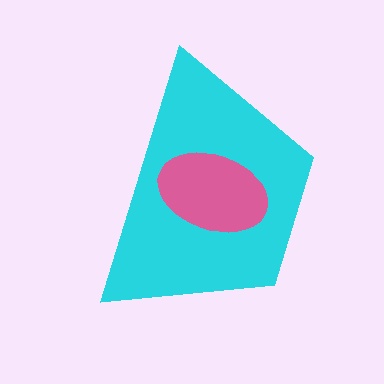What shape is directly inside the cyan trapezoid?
The pink ellipse.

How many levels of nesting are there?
2.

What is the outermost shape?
The cyan trapezoid.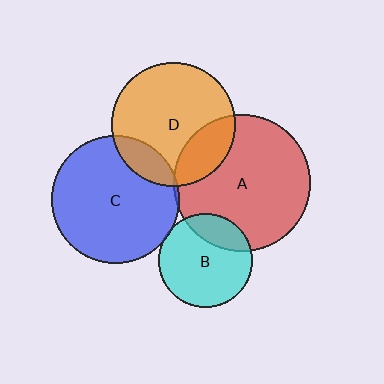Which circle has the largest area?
Circle A (red).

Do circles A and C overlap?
Yes.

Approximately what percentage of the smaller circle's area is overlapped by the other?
Approximately 5%.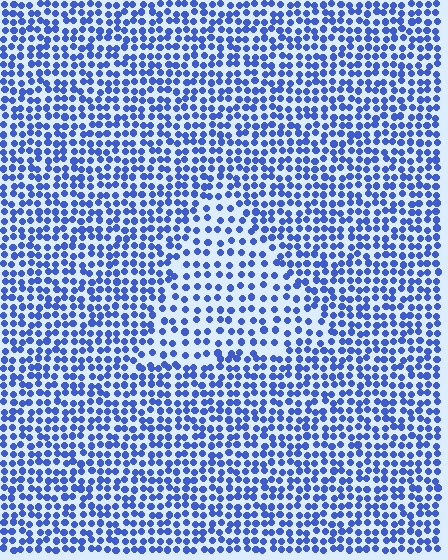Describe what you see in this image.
The image contains small blue elements arranged at two different densities. A triangle-shaped region is visible where the elements are less densely packed than the surrounding area.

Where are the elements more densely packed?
The elements are more densely packed outside the triangle boundary.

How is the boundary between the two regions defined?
The boundary is defined by a change in element density (approximately 1.7x ratio). All elements are the same color, size, and shape.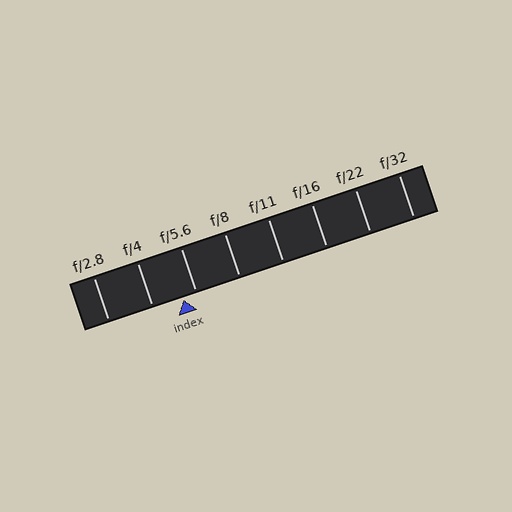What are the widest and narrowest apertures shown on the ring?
The widest aperture shown is f/2.8 and the narrowest is f/32.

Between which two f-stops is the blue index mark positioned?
The index mark is between f/4 and f/5.6.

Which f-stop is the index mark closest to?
The index mark is closest to f/5.6.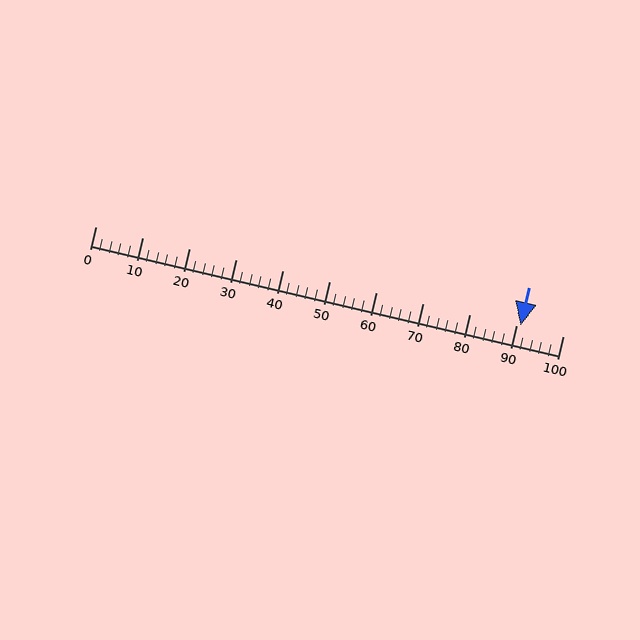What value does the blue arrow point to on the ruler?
The blue arrow points to approximately 91.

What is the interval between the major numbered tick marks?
The major tick marks are spaced 10 units apart.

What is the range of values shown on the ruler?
The ruler shows values from 0 to 100.